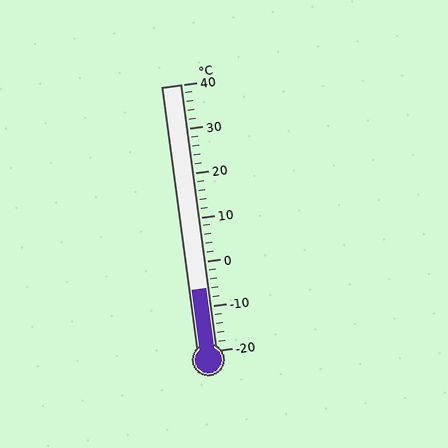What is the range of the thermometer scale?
The thermometer scale ranges from -20°C to 40°C.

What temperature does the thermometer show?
The thermometer shows approximately -6°C.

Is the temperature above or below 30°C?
The temperature is below 30°C.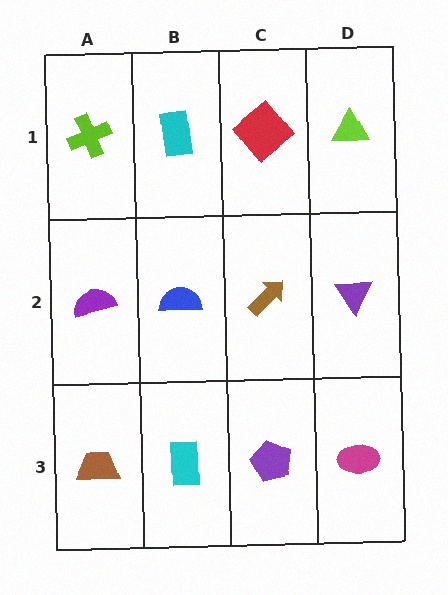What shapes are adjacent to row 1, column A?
A purple semicircle (row 2, column A), a cyan rectangle (row 1, column B).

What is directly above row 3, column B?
A blue semicircle.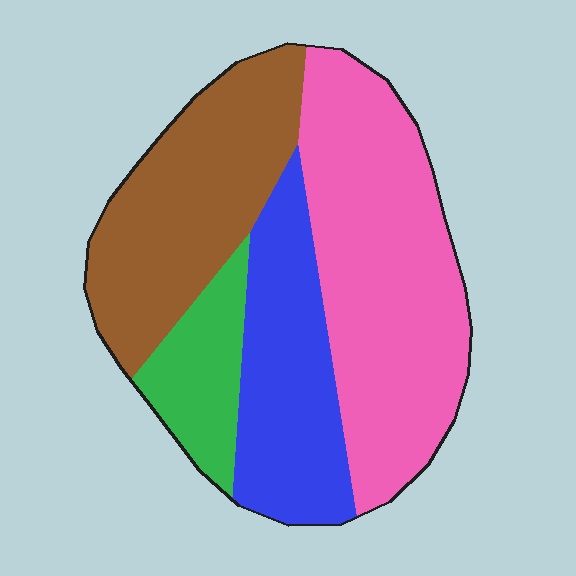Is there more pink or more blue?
Pink.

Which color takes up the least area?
Green, at roughly 10%.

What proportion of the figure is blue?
Blue takes up about one fifth (1/5) of the figure.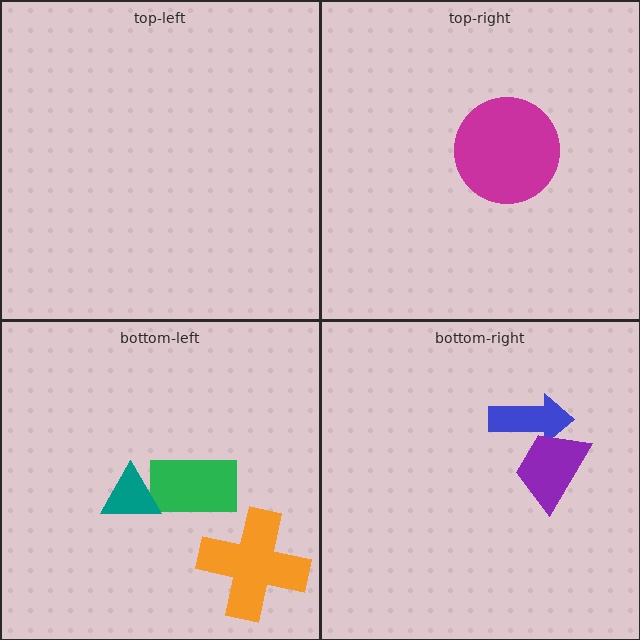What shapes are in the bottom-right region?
The blue arrow, the purple trapezoid.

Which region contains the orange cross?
The bottom-left region.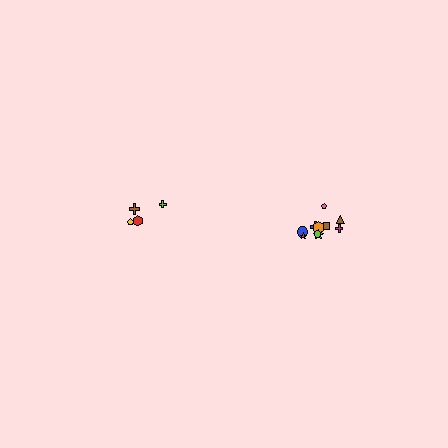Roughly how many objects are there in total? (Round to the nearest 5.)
Roughly 15 objects in total.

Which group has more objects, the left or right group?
The right group.